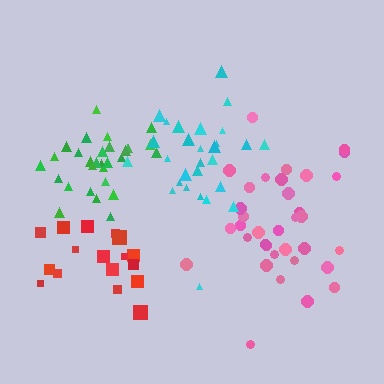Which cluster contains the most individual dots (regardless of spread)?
Pink (35).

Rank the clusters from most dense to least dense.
green, red, pink, cyan.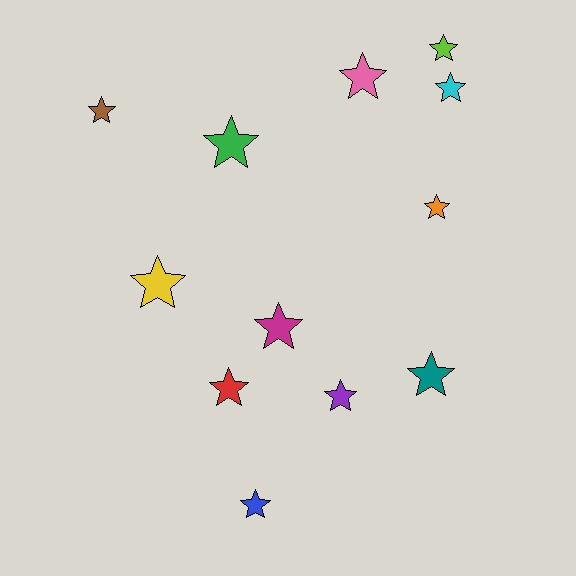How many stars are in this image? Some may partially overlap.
There are 12 stars.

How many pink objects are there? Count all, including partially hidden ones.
There is 1 pink object.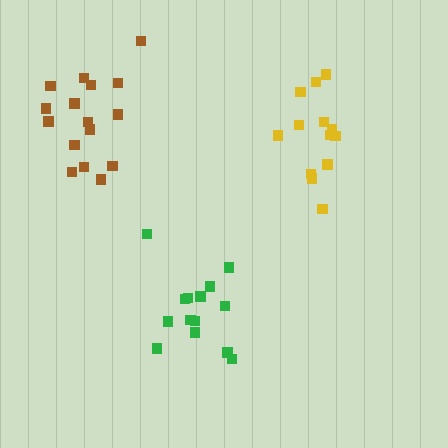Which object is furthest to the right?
The yellow cluster is rightmost.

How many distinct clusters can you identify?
There are 3 distinct clusters.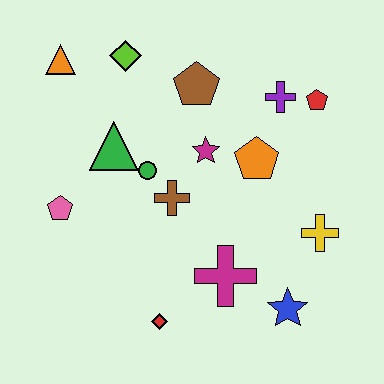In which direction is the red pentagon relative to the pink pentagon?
The red pentagon is to the right of the pink pentagon.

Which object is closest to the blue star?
The magenta cross is closest to the blue star.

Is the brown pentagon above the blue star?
Yes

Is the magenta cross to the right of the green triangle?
Yes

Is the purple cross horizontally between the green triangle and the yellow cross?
Yes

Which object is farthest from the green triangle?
The blue star is farthest from the green triangle.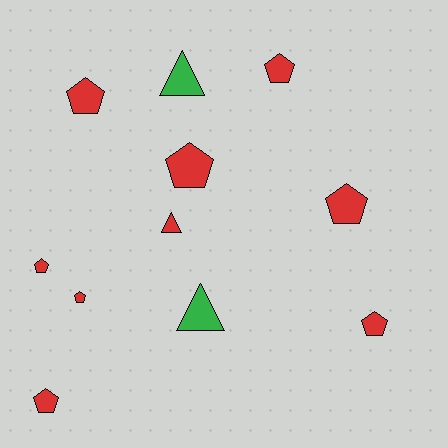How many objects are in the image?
There are 11 objects.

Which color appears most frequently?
Red, with 9 objects.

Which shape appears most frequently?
Pentagon, with 8 objects.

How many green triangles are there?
There are 2 green triangles.